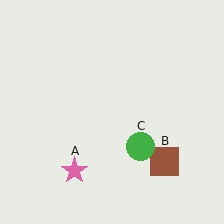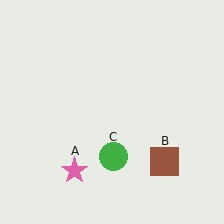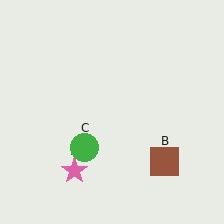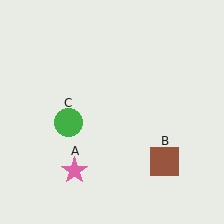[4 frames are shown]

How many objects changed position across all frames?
1 object changed position: green circle (object C).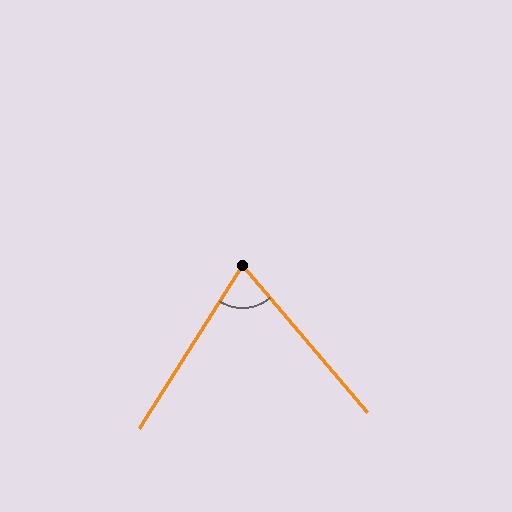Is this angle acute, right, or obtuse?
It is acute.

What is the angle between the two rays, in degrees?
Approximately 73 degrees.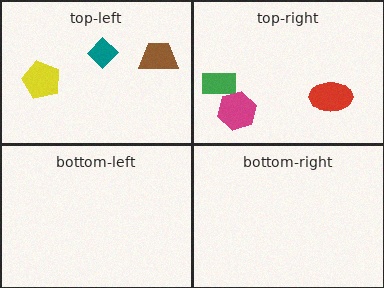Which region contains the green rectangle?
The top-right region.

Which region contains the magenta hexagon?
The top-right region.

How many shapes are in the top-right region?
3.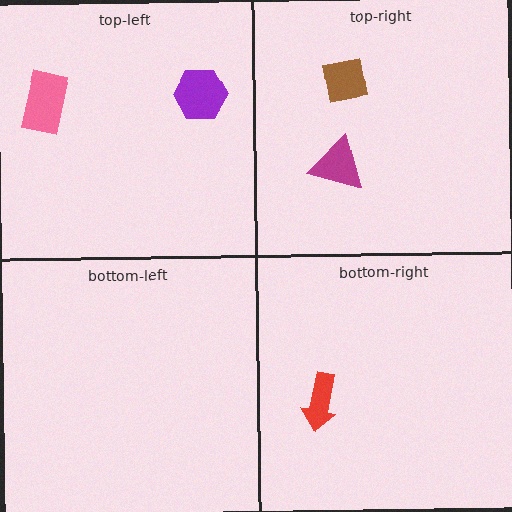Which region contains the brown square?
The top-right region.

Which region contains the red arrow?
The bottom-right region.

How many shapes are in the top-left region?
2.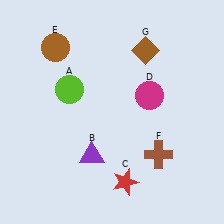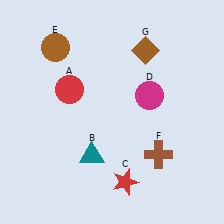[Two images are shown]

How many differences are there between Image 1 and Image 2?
There are 2 differences between the two images.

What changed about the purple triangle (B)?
In Image 1, B is purple. In Image 2, it changed to teal.